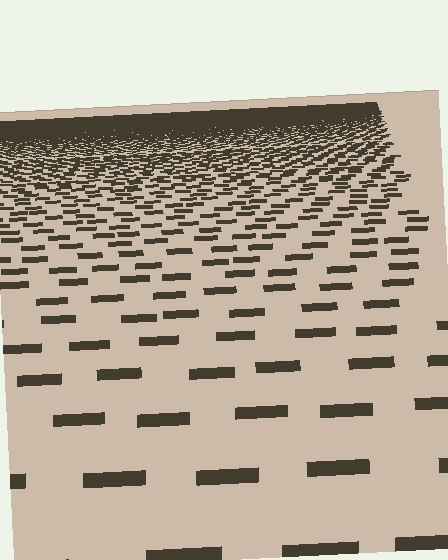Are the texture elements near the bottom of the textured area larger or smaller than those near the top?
Larger. Near the bottom, elements are closer to the viewer and appear at a bigger on-screen size.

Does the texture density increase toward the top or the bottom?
Density increases toward the top.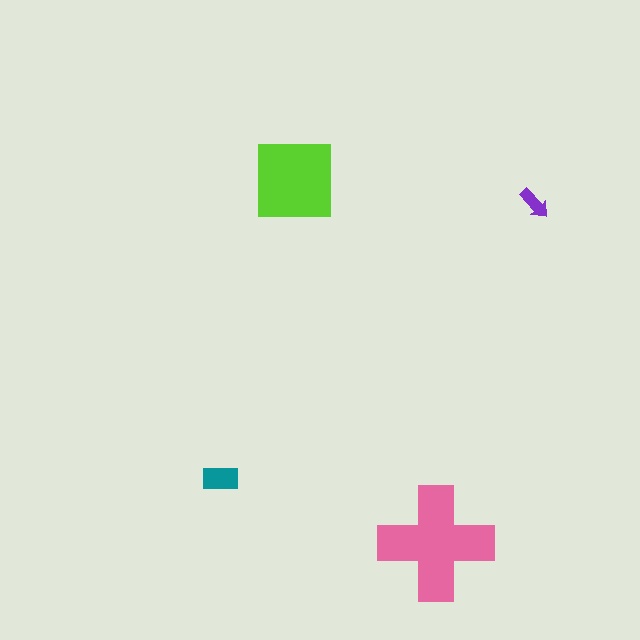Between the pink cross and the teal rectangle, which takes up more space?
The pink cross.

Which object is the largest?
The pink cross.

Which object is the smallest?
The purple arrow.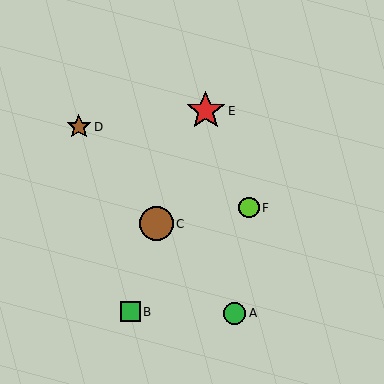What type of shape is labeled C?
Shape C is a brown circle.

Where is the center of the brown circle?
The center of the brown circle is at (156, 224).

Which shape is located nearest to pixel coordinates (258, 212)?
The lime circle (labeled F) at (249, 208) is nearest to that location.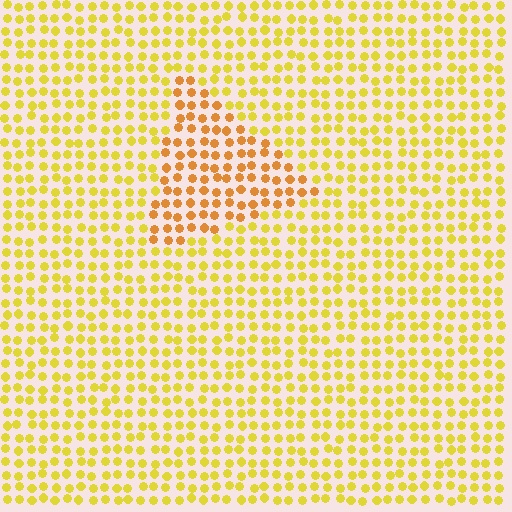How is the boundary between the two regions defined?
The boundary is defined purely by a slight shift in hue (about 27 degrees). Spacing, size, and orientation are identical on both sides.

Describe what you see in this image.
The image is filled with small yellow elements in a uniform arrangement. A triangle-shaped region is visible where the elements are tinted to a slightly different hue, forming a subtle color boundary.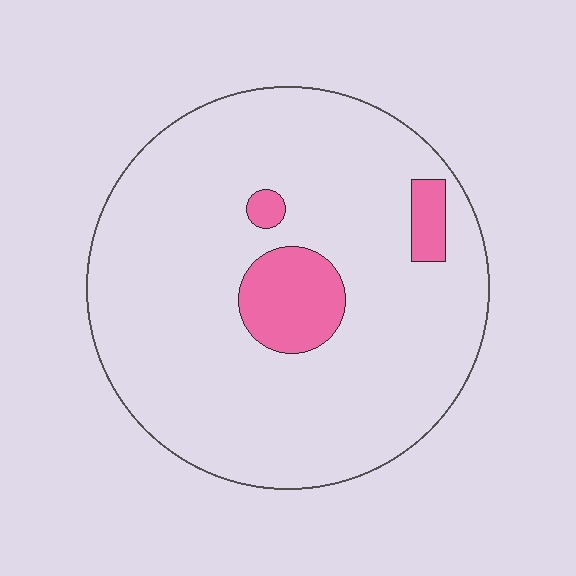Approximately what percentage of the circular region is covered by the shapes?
Approximately 10%.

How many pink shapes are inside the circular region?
3.